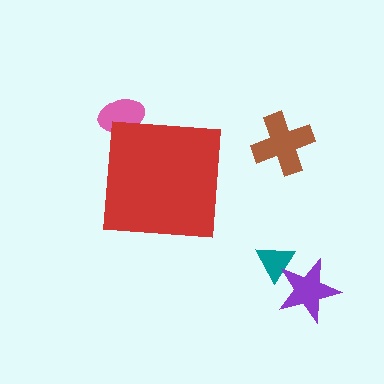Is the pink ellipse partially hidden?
Yes, the pink ellipse is partially hidden behind the red square.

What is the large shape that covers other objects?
A red square.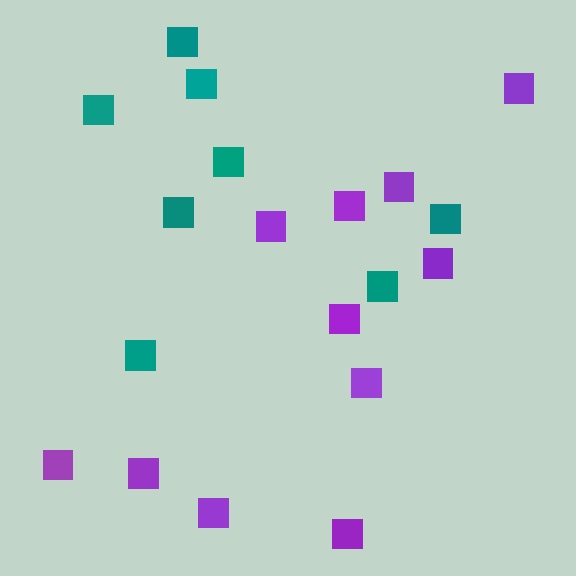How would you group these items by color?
There are 2 groups: one group of teal squares (8) and one group of purple squares (11).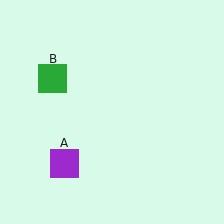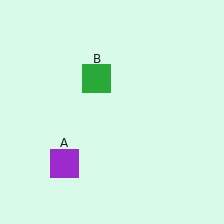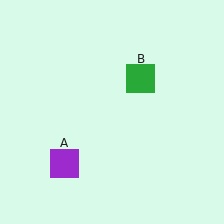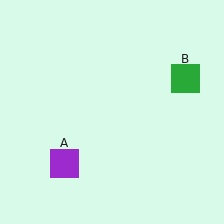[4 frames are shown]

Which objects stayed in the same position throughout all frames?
Purple square (object A) remained stationary.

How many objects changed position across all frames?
1 object changed position: green square (object B).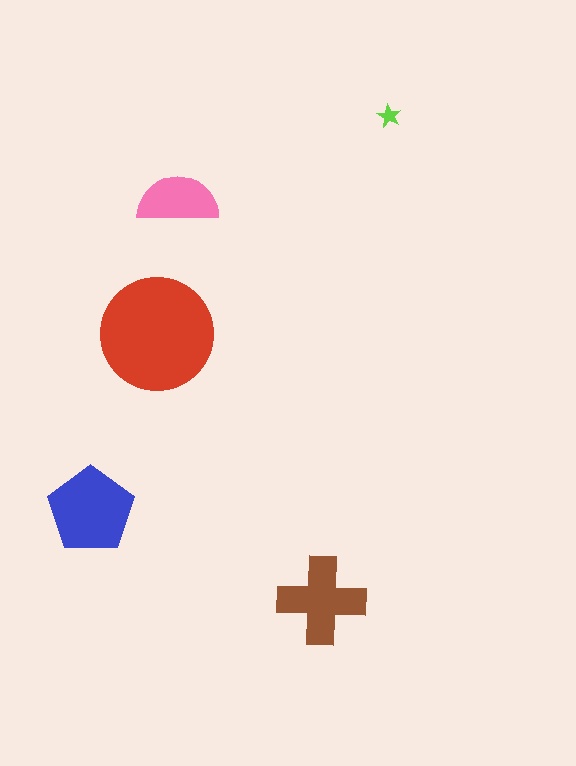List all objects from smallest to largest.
The lime star, the pink semicircle, the brown cross, the blue pentagon, the red circle.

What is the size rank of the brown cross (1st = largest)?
3rd.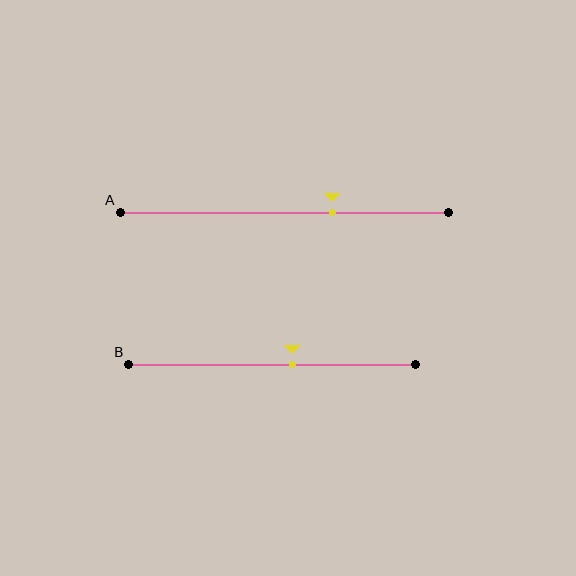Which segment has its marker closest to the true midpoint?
Segment B has its marker closest to the true midpoint.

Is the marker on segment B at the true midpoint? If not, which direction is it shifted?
No, the marker on segment B is shifted to the right by about 7% of the segment length.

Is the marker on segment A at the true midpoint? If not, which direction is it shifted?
No, the marker on segment A is shifted to the right by about 15% of the segment length.